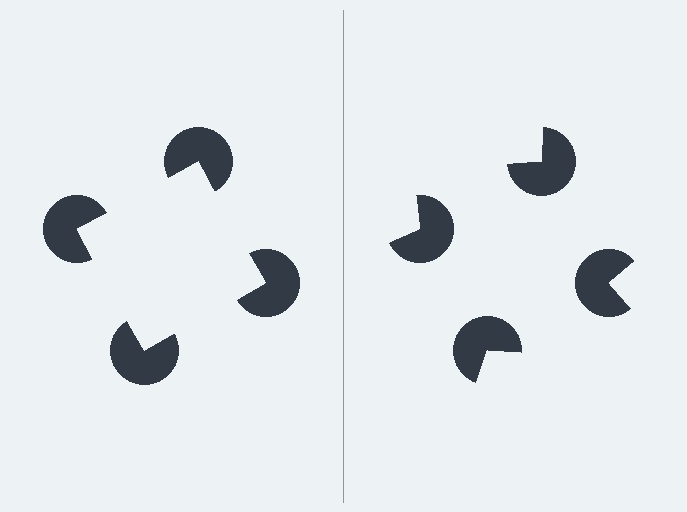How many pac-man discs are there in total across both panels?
8 — 4 on each side.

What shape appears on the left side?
An illusory square.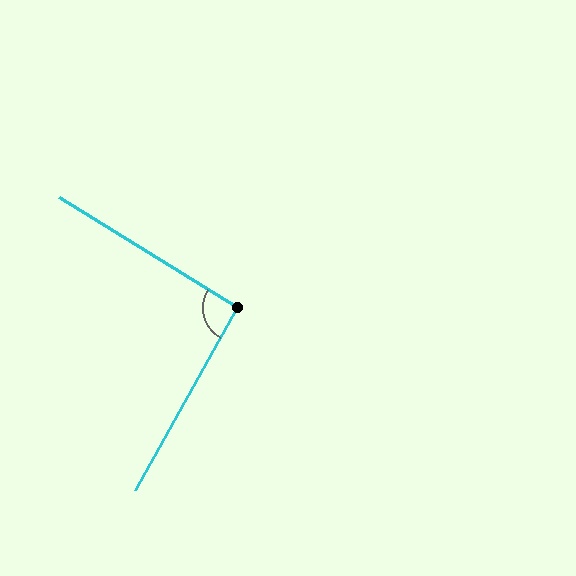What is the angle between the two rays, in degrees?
Approximately 93 degrees.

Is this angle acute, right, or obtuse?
It is approximately a right angle.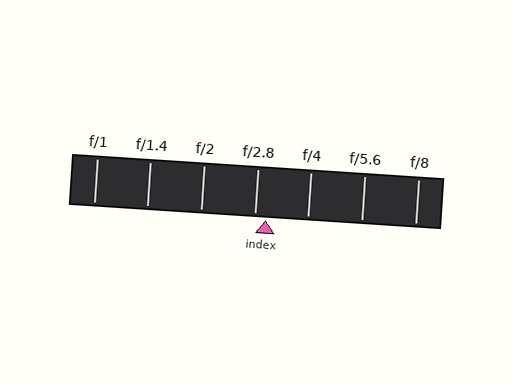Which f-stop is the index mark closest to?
The index mark is closest to f/2.8.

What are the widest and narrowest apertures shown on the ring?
The widest aperture shown is f/1 and the narrowest is f/8.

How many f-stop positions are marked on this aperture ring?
There are 7 f-stop positions marked.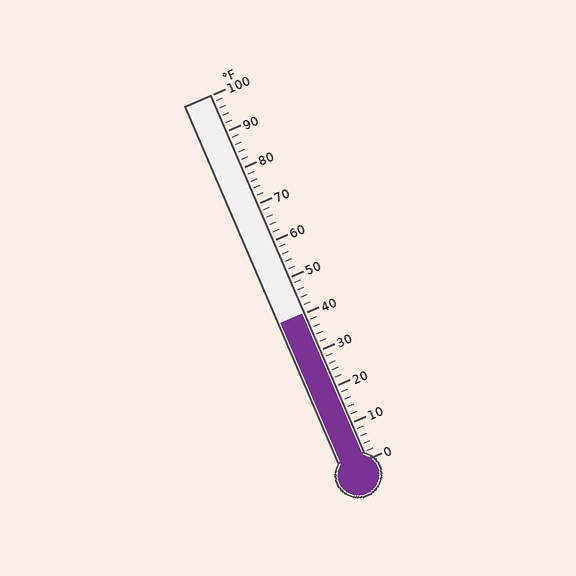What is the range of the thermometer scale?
The thermometer scale ranges from 0°F to 100°F.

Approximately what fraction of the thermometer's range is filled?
The thermometer is filled to approximately 40% of its range.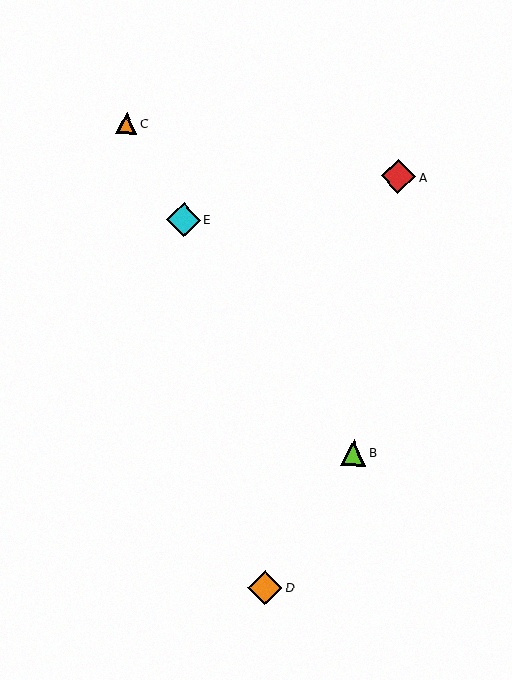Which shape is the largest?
The red diamond (labeled A) is the largest.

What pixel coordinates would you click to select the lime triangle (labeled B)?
Click at (353, 453) to select the lime triangle B.